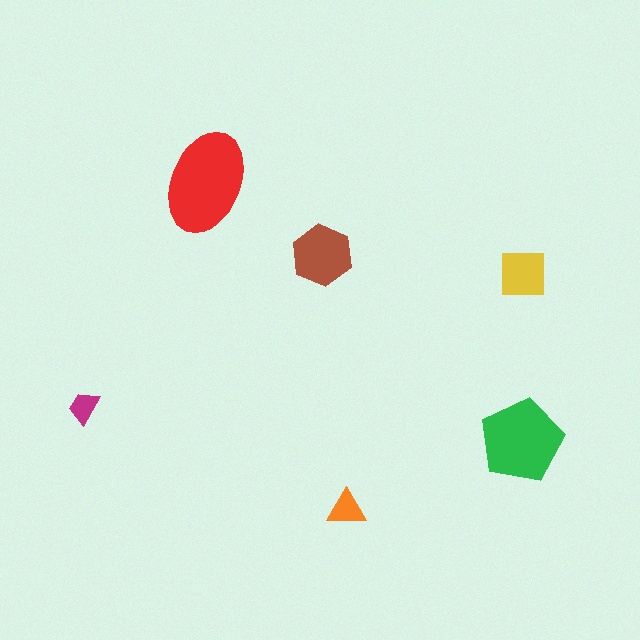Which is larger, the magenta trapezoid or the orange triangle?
The orange triangle.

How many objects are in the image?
There are 6 objects in the image.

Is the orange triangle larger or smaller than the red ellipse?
Smaller.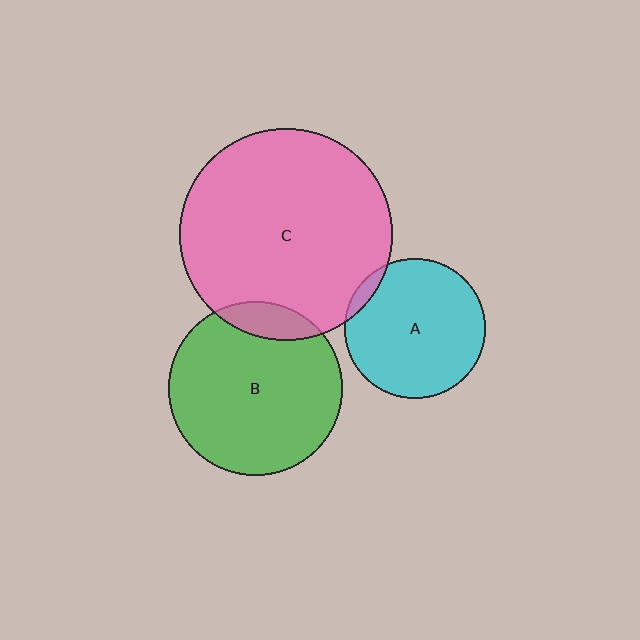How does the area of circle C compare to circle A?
Approximately 2.3 times.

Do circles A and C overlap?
Yes.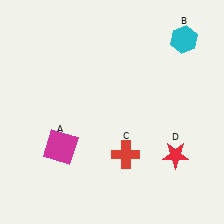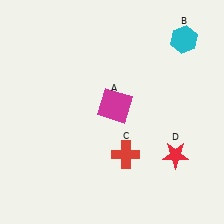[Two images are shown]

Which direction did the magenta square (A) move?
The magenta square (A) moved right.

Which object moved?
The magenta square (A) moved right.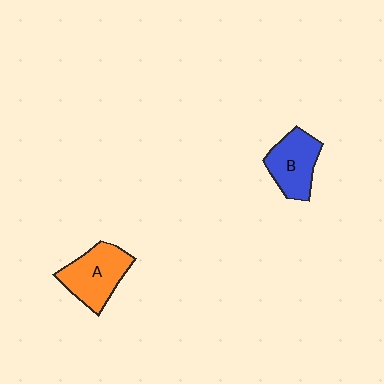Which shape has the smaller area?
Shape B (blue).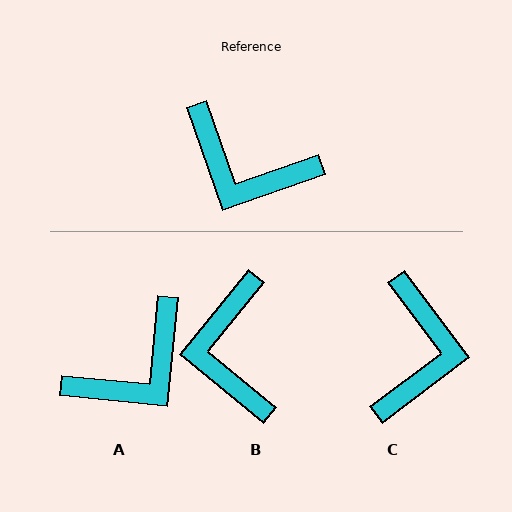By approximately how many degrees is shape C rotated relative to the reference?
Approximately 108 degrees counter-clockwise.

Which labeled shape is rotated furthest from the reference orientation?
C, about 108 degrees away.